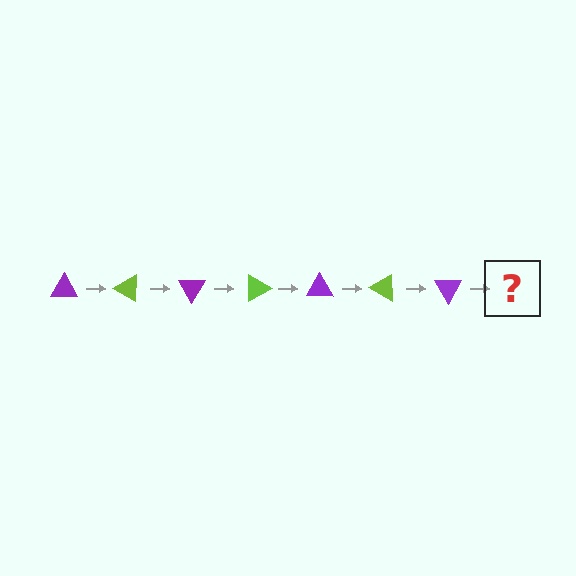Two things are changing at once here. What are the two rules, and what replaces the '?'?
The two rules are that it rotates 30 degrees each step and the color cycles through purple and lime. The '?' should be a lime triangle, rotated 210 degrees from the start.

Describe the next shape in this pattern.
It should be a lime triangle, rotated 210 degrees from the start.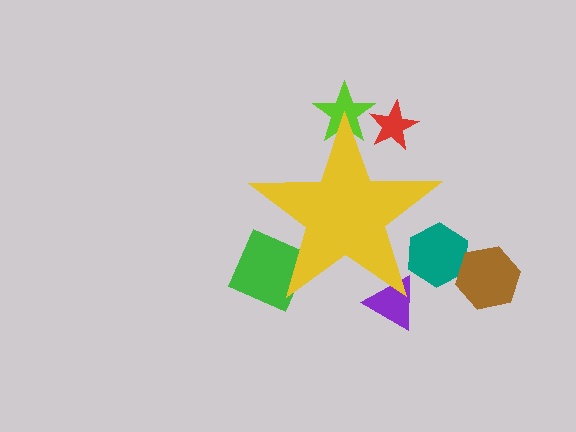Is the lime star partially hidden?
Yes, the lime star is partially hidden behind the yellow star.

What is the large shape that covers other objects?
A yellow star.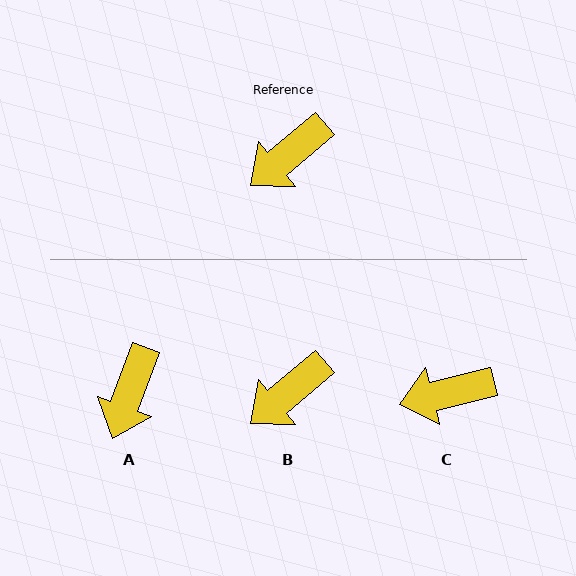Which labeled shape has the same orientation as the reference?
B.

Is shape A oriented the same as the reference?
No, it is off by about 30 degrees.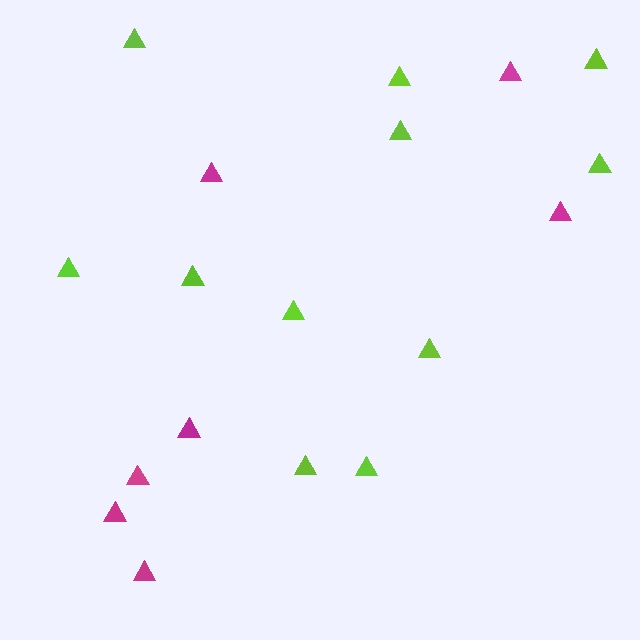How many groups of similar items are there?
There are 2 groups: one group of magenta triangles (7) and one group of lime triangles (11).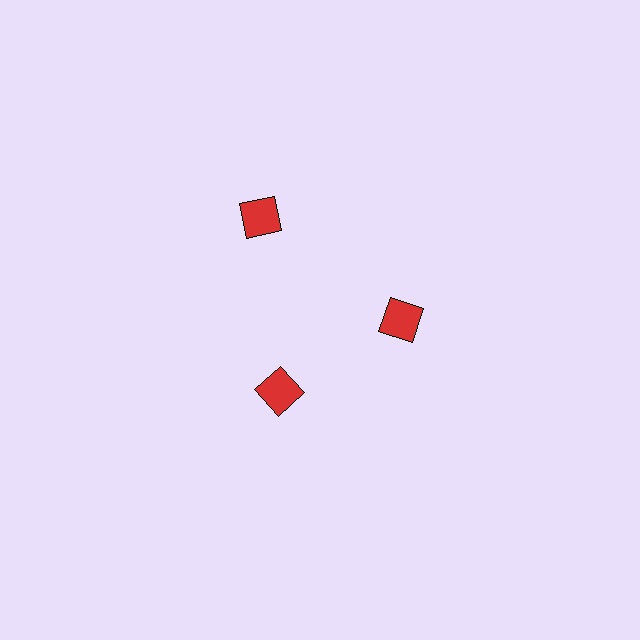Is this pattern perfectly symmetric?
No. The 3 red squares are arranged in a ring, but one element near the 11 o'clock position is pushed outward from the center, breaking the 3-fold rotational symmetry.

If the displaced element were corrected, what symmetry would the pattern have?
It would have 3-fold rotational symmetry — the pattern would map onto itself every 120 degrees.